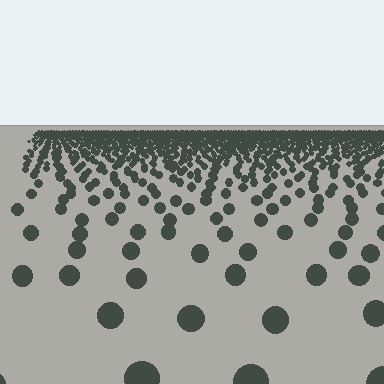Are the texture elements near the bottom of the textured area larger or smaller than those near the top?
Larger. Near the bottom, elements are closer to the viewer and appear at a bigger on-screen size.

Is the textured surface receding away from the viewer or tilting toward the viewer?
The surface is receding away from the viewer. Texture elements get smaller and denser toward the top.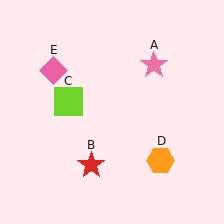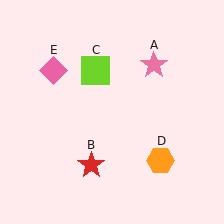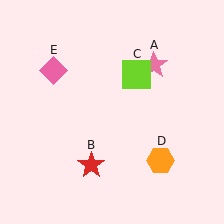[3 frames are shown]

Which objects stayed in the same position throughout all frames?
Pink star (object A) and red star (object B) and orange hexagon (object D) and pink diamond (object E) remained stationary.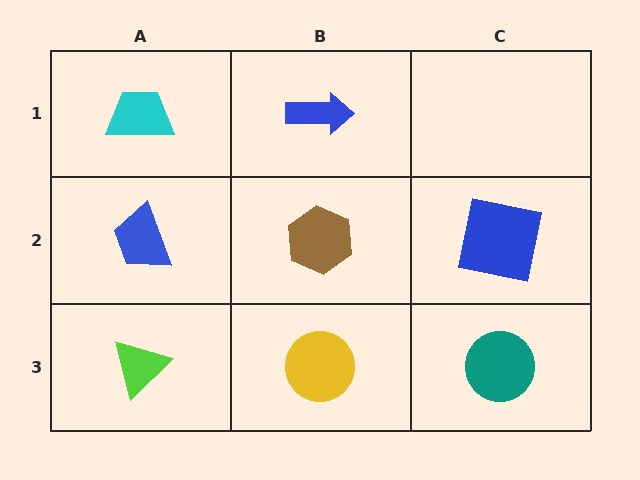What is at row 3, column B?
A yellow circle.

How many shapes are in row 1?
2 shapes.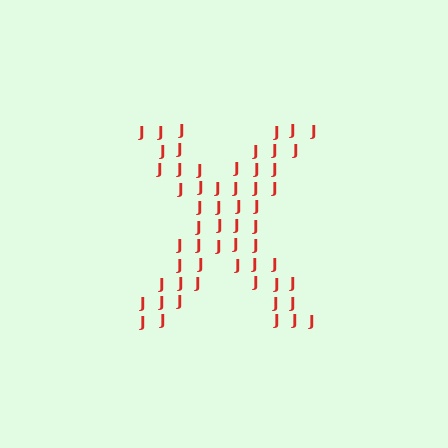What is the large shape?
The large shape is the letter X.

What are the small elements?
The small elements are letter J's.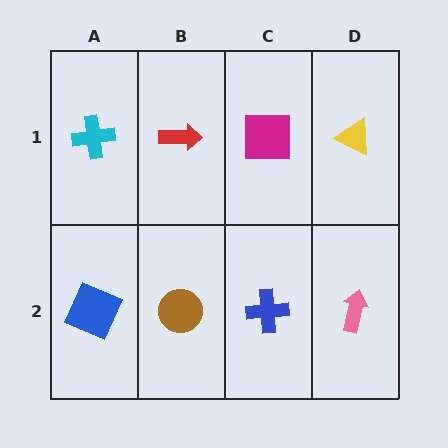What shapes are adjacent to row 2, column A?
A cyan cross (row 1, column A), a brown circle (row 2, column B).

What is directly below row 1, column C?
A blue cross.